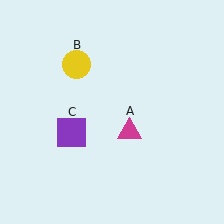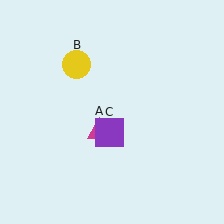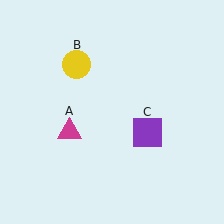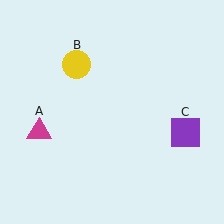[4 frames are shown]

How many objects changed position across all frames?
2 objects changed position: magenta triangle (object A), purple square (object C).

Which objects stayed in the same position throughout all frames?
Yellow circle (object B) remained stationary.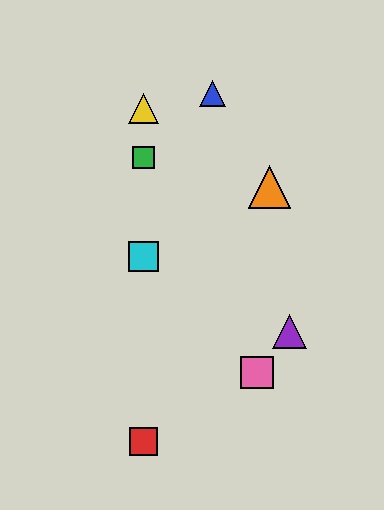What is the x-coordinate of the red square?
The red square is at x≈143.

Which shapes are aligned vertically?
The red square, the green square, the yellow triangle, the cyan square are aligned vertically.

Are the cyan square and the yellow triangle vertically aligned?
Yes, both are at x≈143.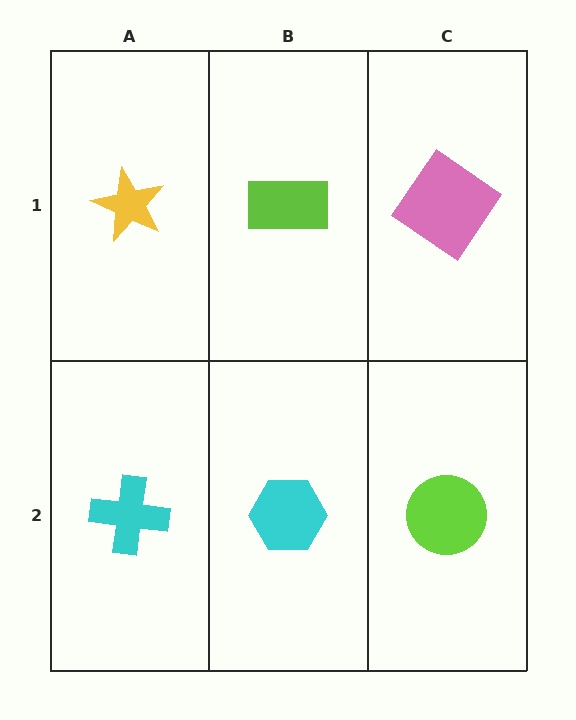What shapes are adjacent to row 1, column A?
A cyan cross (row 2, column A), a lime rectangle (row 1, column B).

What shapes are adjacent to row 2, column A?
A yellow star (row 1, column A), a cyan hexagon (row 2, column B).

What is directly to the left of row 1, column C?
A lime rectangle.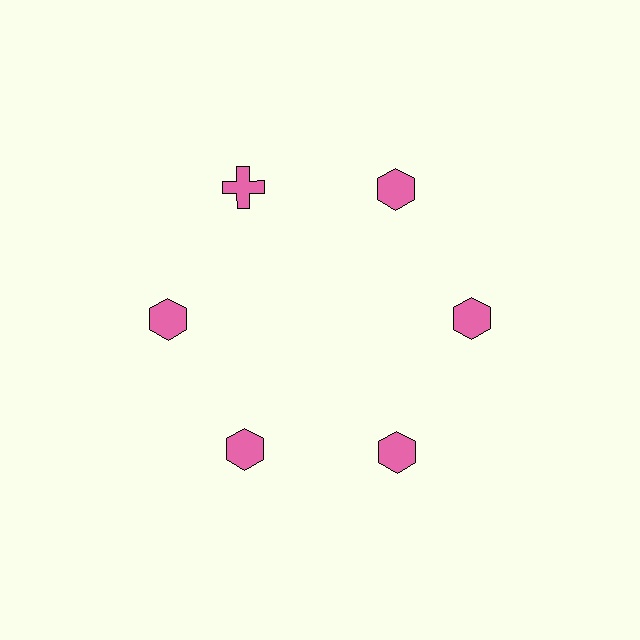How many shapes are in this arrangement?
There are 6 shapes arranged in a ring pattern.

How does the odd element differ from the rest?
It has a different shape: cross instead of hexagon.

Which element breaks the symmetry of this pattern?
The pink cross at roughly the 11 o'clock position breaks the symmetry. All other shapes are pink hexagons.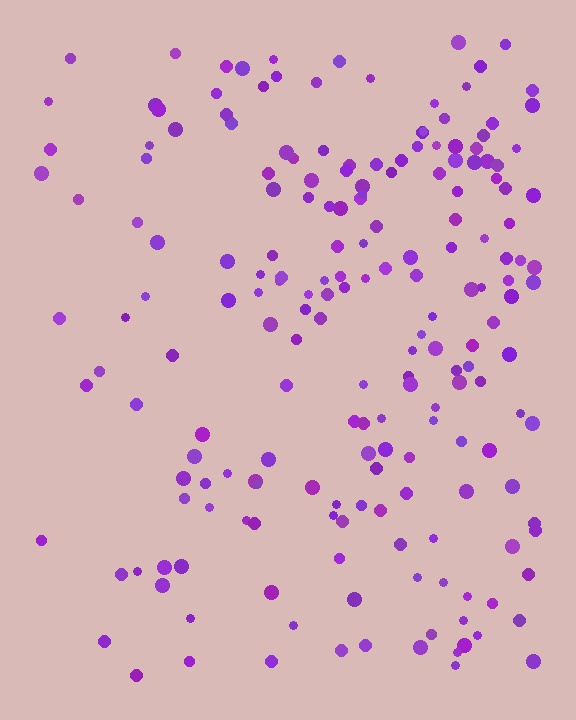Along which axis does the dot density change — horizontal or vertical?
Horizontal.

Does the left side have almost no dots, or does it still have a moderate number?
Still a moderate number, just noticeably fewer than the right.